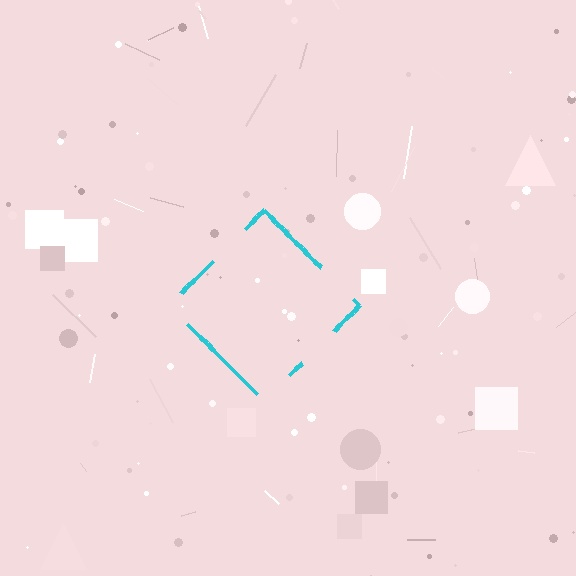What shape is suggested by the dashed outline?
The dashed outline suggests a diamond.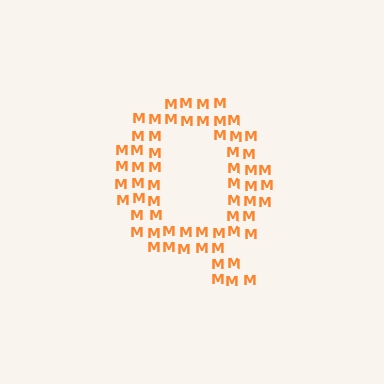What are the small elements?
The small elements are letter M's.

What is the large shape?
The large shape is the letter Q.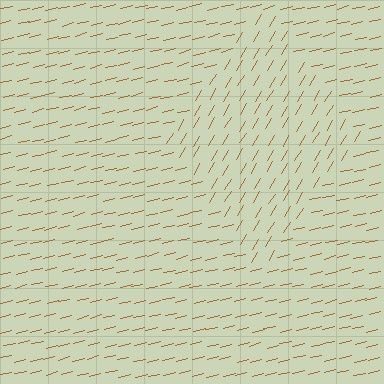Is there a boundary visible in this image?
Yes, there is a texture boundary formed by a change in line orientation.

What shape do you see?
I see a diamond.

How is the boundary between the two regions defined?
The boundary is defined purely by a change in line orientation (approximately 45 degrees difference). All lines are the same color and thickness.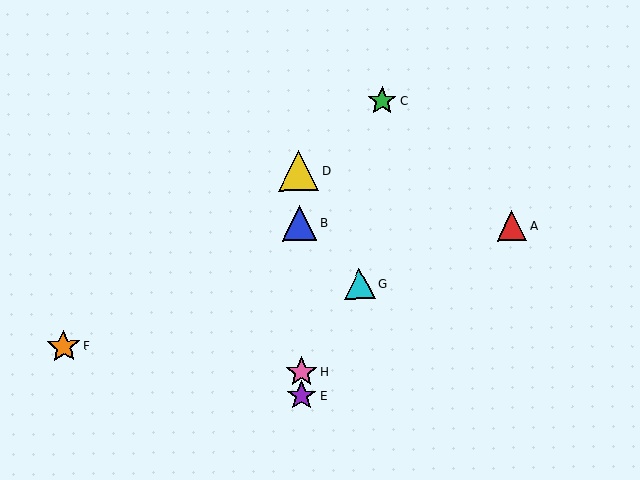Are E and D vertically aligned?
Yes, both are at x≈302.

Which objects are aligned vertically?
Objects B, D, E, H are aligned vertically.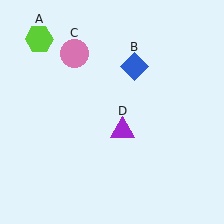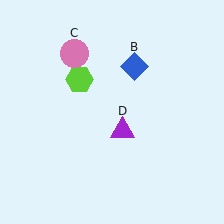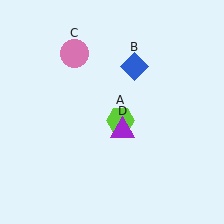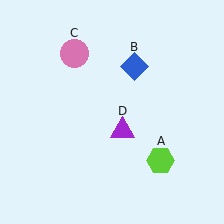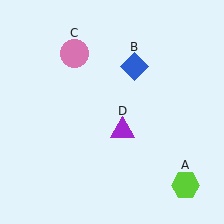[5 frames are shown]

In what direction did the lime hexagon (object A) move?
The lime hexagon (object A) moved down and to the right.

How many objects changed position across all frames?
1 object changed position: lime hexagon (object A).